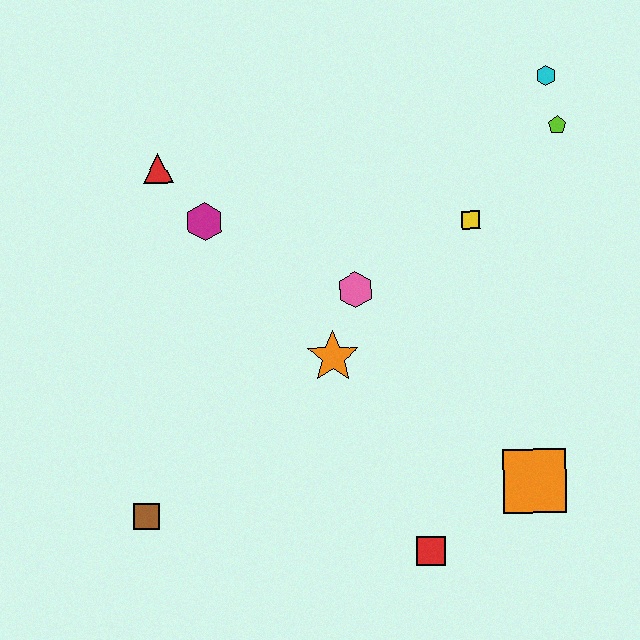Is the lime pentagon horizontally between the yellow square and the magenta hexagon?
No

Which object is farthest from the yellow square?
The brown square is farthest from the yellow square.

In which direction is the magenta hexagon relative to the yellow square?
The magenta hexagon is to the left of the yellow square.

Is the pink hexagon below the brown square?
No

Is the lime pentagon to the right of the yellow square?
Yes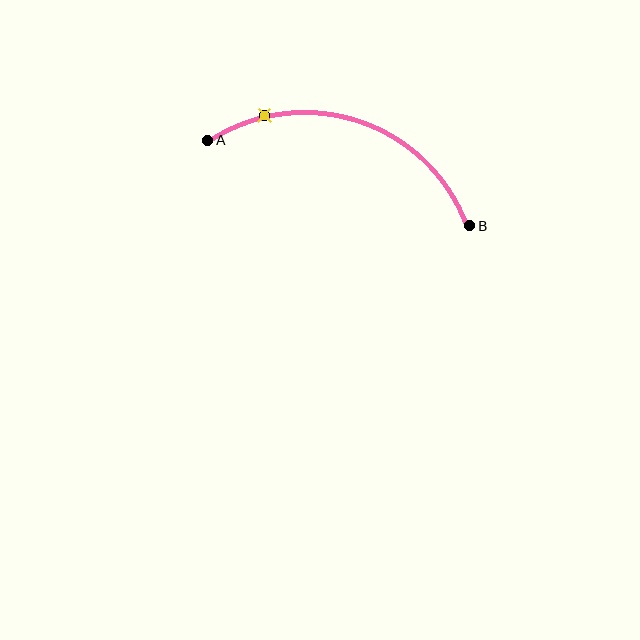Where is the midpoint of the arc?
The arc midpoint is the point on the curve farthest from the straight line joining A and B. It sits above that line.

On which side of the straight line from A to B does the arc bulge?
The arc bulges above the straight line connecting A and B.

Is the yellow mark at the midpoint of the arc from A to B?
No. The yellow mark lies on the arc but is closer to endpoint A. The arc midpoint would be at the point on the curve equidistant along the arc from both A and B.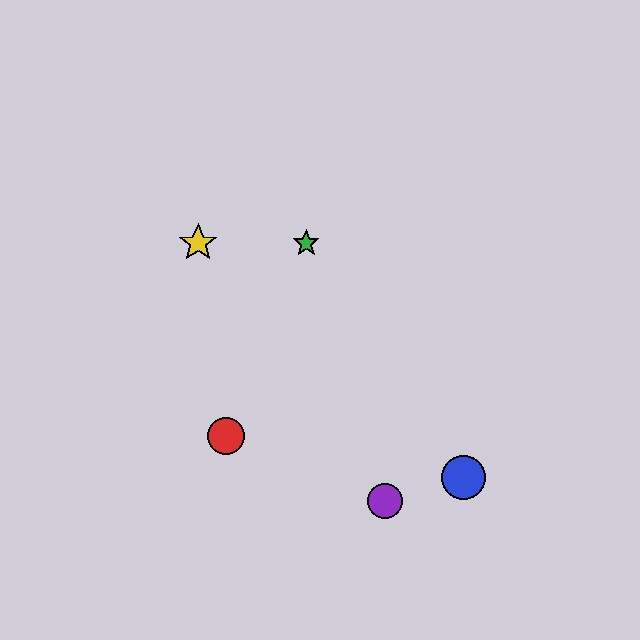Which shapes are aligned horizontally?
The green star, the yellow star are aligned horizontally.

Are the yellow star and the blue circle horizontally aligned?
No, the yellow star is at y≈243 and the blue circle is at y≈477.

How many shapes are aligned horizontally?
2 shapes (the green star, the yellow star) are aligned horizontally.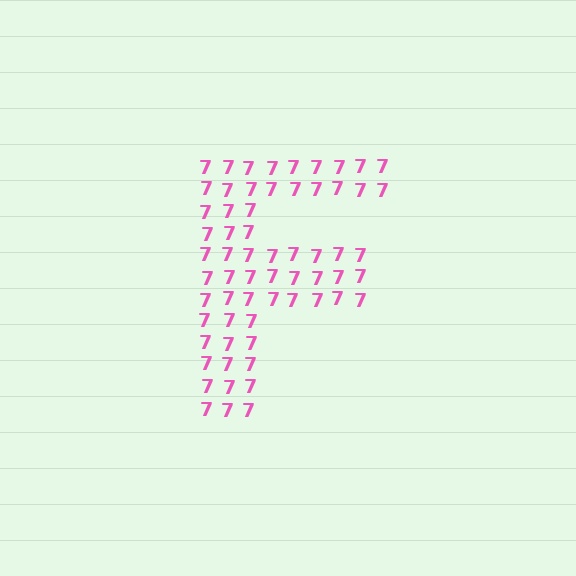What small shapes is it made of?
It is made of small digit 7's.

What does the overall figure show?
The overall figure shows the letter F.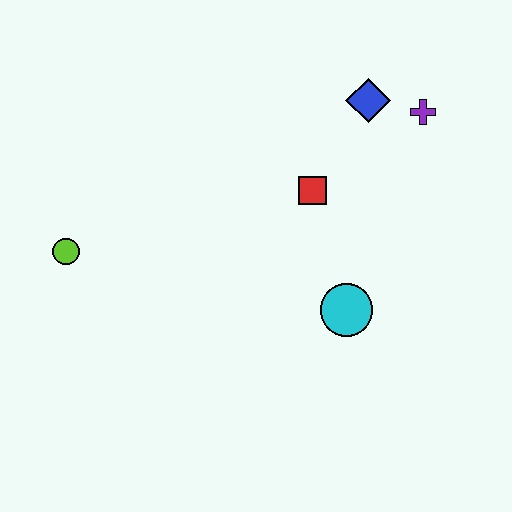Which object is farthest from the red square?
The lime circle is farthest from the red square.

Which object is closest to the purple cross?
The blue diamond is closest to the purple cross.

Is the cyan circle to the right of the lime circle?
Yes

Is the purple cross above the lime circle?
Yes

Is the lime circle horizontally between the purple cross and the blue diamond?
No